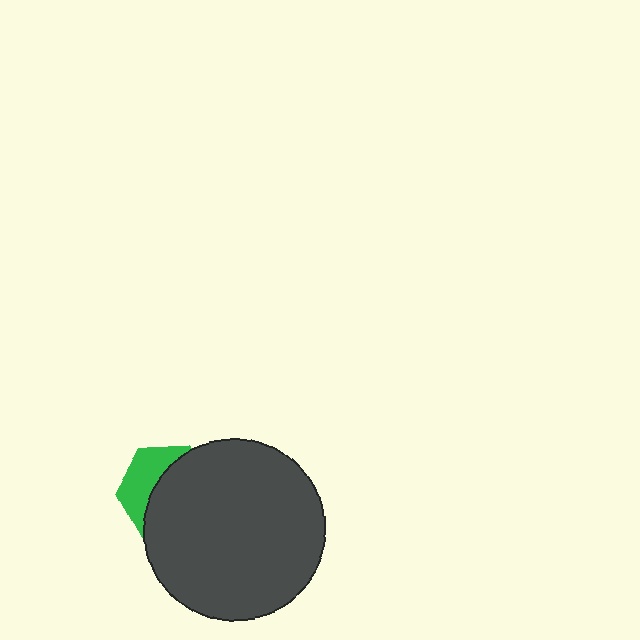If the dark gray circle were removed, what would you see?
You would see the complete green hexagon.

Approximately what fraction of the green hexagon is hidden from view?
Roughly 62% of the green hexagon is hidden behind the dark gray circle.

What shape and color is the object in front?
The object in front is a dark gray circle.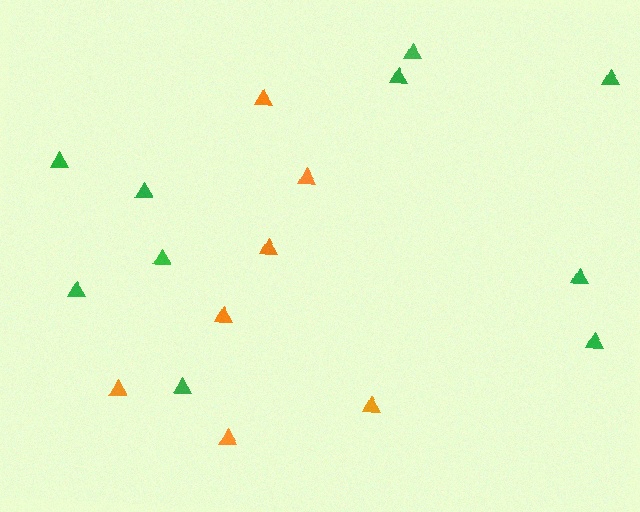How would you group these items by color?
There are 2 groups: one group of orange triangles (7) and one group of green triangles (10).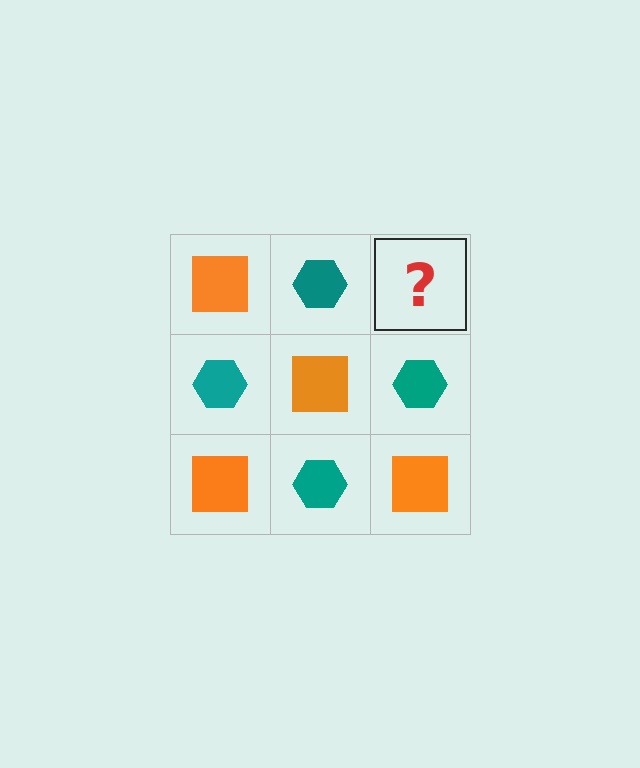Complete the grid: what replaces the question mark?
The question mark should be replaced with an orange square.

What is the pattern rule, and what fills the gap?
The rule is that it alternates orange square and teal hexagon in a checkerboard pattern. The gap should be filled with an orange square.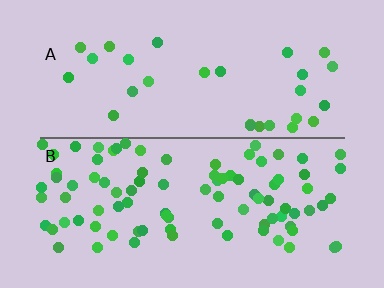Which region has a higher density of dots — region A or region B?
B (the bottom).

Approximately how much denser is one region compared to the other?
Approximately 3.0× — region B over region A.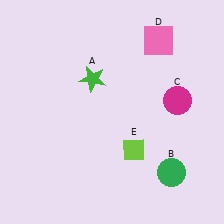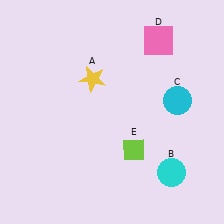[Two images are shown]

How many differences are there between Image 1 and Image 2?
There are 3 differences between the two images.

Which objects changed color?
A changed from green to yellow. B changed from green to cyan. C changed from magenta to cyan.